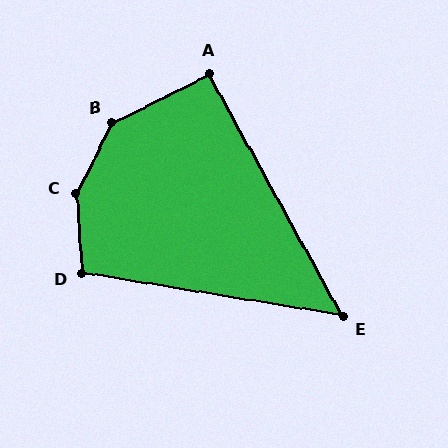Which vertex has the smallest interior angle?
E, at approximately 52 degrees.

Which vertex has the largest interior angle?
C, at approximately 150 degrees.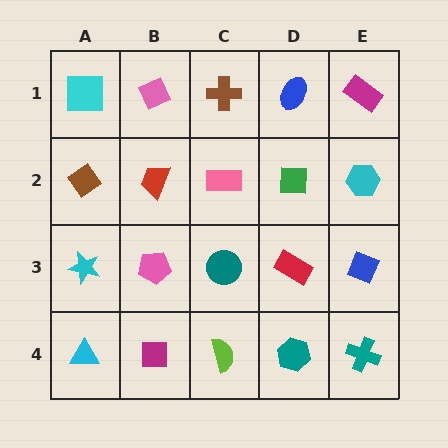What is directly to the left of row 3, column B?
A cyan star.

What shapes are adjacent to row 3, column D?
A green square (row 2, column D), a teal hexagon (row 4, column D), a teal circle (row 3, column C), a blue diamond (row 3, column E).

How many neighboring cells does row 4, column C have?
3.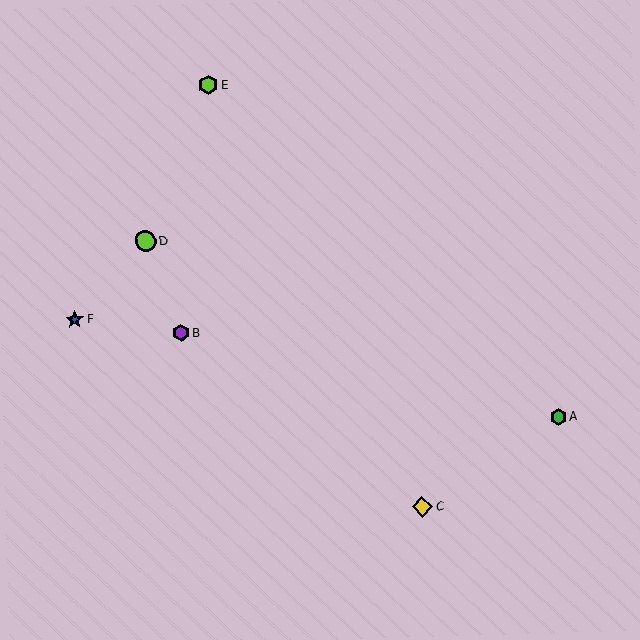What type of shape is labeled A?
Shape A is a green hexagon.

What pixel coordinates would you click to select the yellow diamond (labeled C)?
Click at (422, 507) to select the yellow diamond C.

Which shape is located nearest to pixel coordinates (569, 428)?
The green hexagon (labeled A) at (558, 417) is nearest to that location.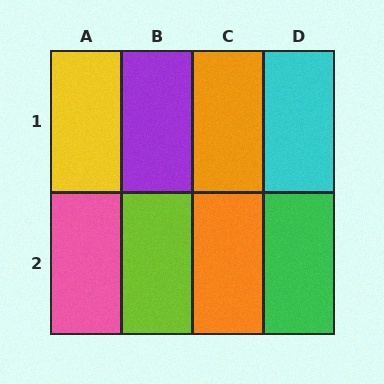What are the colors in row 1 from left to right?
Yellow, purple, orange, cyan.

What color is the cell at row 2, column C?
Orange.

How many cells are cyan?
1 cell is cyan.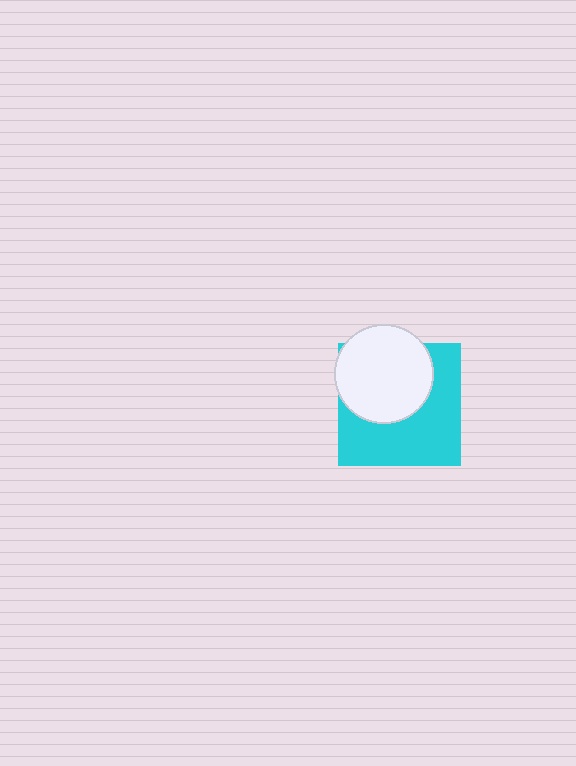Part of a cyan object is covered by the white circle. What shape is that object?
It is a square.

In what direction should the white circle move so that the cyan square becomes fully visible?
The white circle should move toward the upper-left. That is the shortest direction to clear the overlap and leave the cyan square fully visible.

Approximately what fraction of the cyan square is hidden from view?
Roughly 44% of the cyan square is hidden behind the white circle.